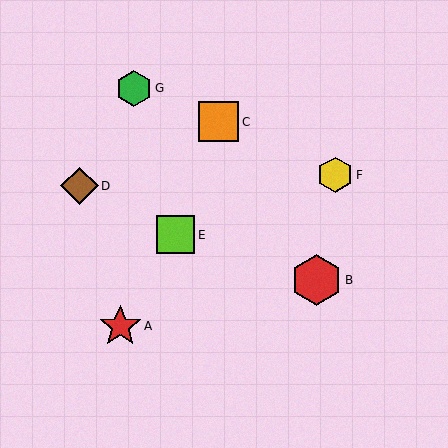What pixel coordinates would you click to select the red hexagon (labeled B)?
Click at (317, 280) to select the red hexagon B.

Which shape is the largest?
The red hexagon (labeled B) is the largest.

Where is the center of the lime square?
The center of the lime square is at (176, 235).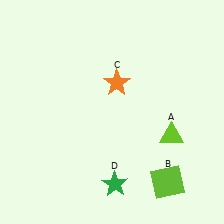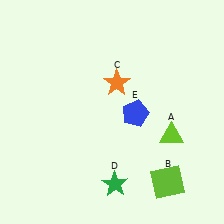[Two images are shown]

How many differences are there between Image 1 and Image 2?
There is 1 difference between the two images.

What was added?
A blue pentagon (E) was added in Image 2.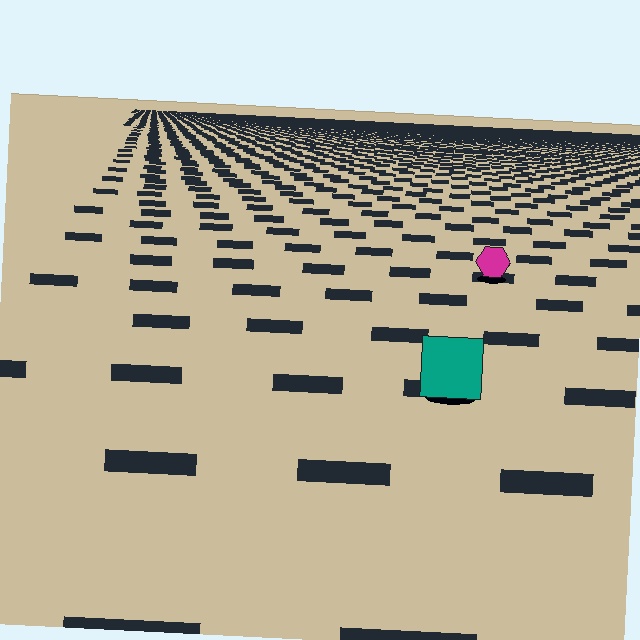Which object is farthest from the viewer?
The magenta hexagon is farthest from the viewer. It appears smaller and the ground texture around it is denser.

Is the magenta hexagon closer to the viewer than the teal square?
No. The teal square is closer — you can tell from the texture gradient: the ground texture is coarser near it.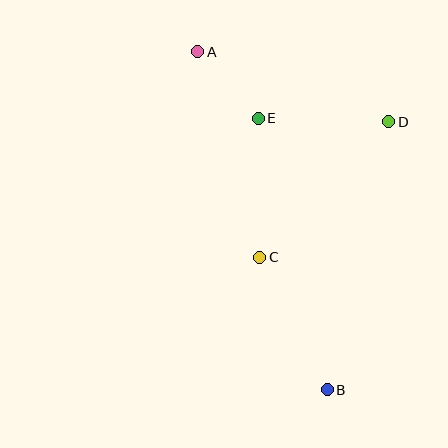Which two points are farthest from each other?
Points A and B are farthest from each other.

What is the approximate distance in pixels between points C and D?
The distance between C and D is approximately 187 pixels.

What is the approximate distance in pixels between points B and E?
The distance between B and E is approximately 280 pixels.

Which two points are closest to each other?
Points A and E are closest to each other.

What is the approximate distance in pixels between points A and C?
The distance between A and C is approximately 215 pixels.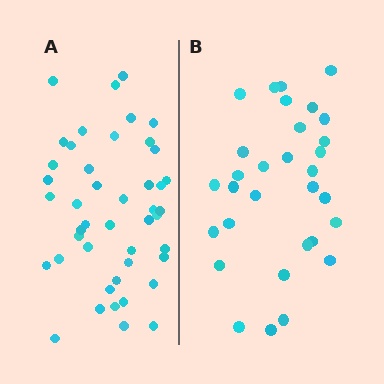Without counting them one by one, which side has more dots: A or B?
Region A (the left region) has more dots.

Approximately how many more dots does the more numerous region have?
Region A has approximately 15 more dots than region B.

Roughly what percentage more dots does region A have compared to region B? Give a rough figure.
About 45% more.